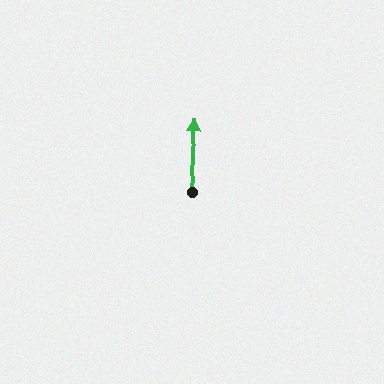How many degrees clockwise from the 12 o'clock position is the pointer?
Approximately 3 degrees.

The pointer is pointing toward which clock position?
Roughly 12 o'clock.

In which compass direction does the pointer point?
North.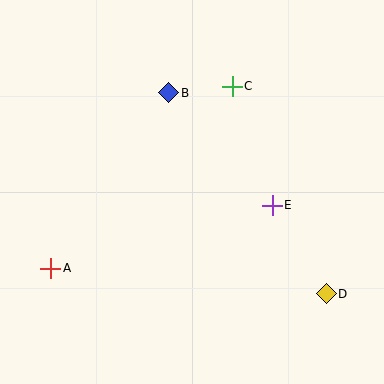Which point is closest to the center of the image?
Point E at (272, 205) is closest to the center.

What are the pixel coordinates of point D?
Point D is at (326, 294).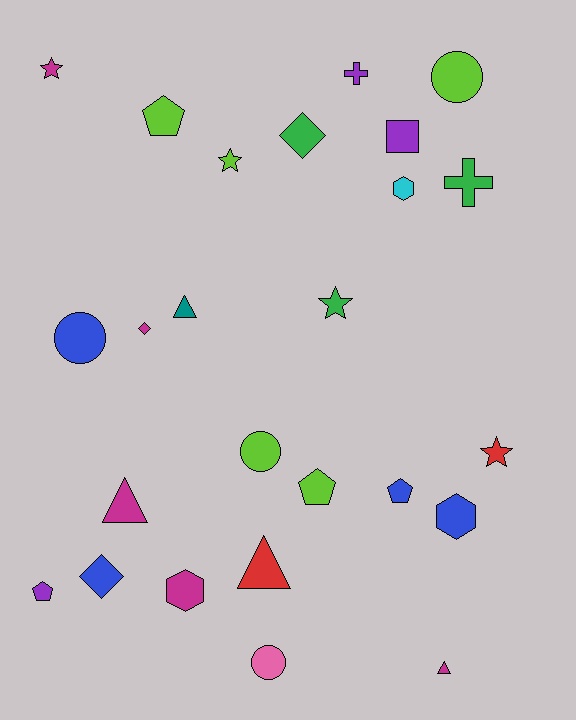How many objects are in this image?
There are 25 objects.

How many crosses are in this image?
There are 2 crosses.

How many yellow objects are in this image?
There are no yellow objects.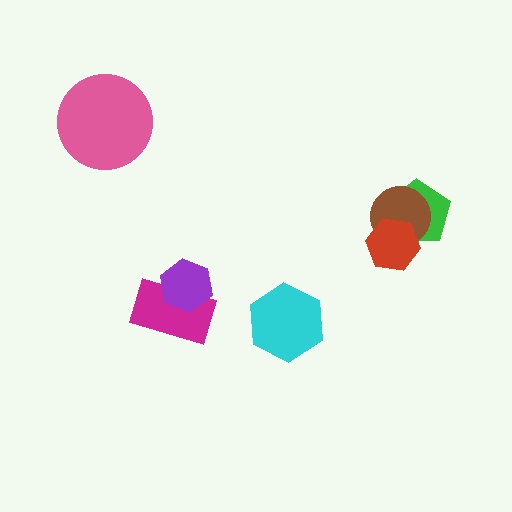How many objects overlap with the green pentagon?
2 objects overlap with the green pentagon.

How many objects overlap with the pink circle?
0 objects overlap with the pink circle.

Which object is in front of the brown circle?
The red hexagon is in front of the brown circle.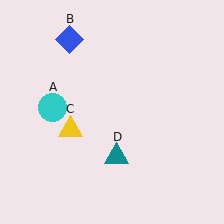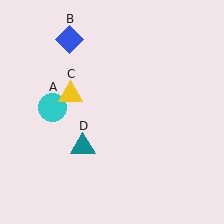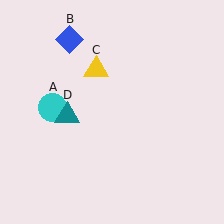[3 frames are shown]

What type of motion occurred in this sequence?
The yellow triangle (object C), teal triangle (object D) rotated clockwise around the center of the scene.